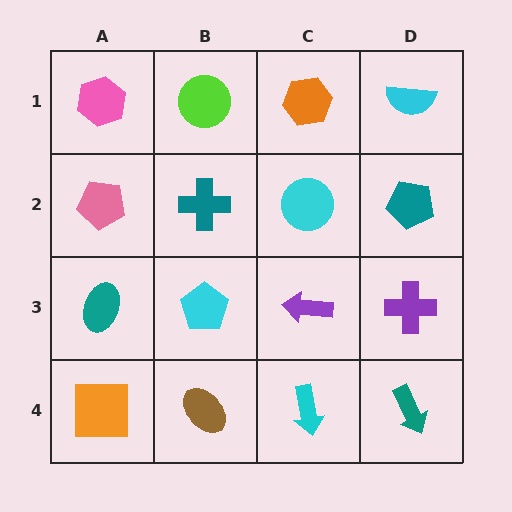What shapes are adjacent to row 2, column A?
A pink hexagon (row 1, column A), a teal ellipse (row 3, column A), a teal cross (row 2, column B).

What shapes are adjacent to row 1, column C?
A cyan circle (row 2, column C), a lime circle (row 1, column B), a cyan semicircle (row 1, column D).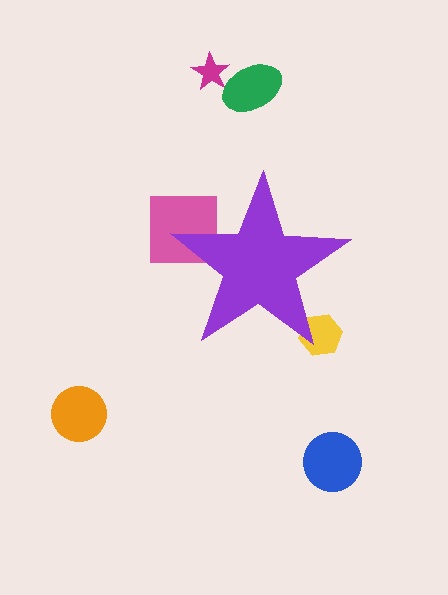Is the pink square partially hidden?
Yes, the pink square is partially hidden behind the purple star.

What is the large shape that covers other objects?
A purple star.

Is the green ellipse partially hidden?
No, the green ellipse is fully visible.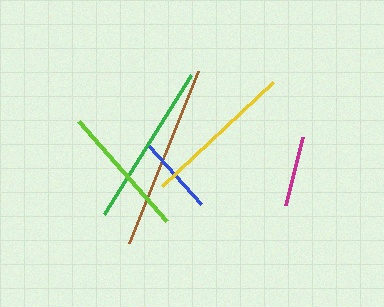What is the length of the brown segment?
The brown segment is approximately 186 pixels long.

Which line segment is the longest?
The brown line is the longest at approximately 186 pixels.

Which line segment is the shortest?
The magenta line is the shortest at approximately 70 pixels.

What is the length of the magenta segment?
The magenta segment is approximately 70 pixels long.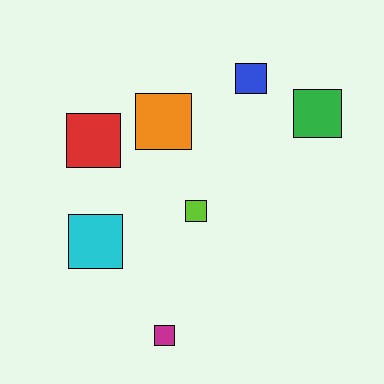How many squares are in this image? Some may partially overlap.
There are 7 squares.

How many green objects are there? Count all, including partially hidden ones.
There is 1 green object.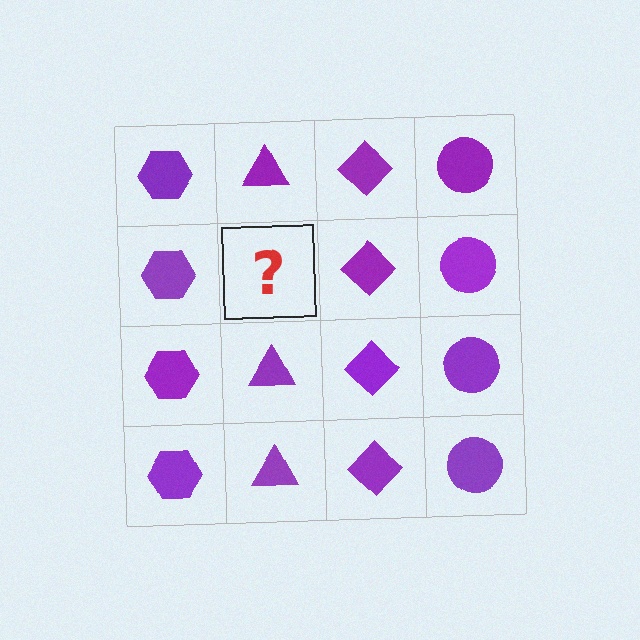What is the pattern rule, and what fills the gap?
The rule is that each column has a consistent shape. The gap should be filled with a purple triangle.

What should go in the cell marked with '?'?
The missing cell should contain a purple triangle.